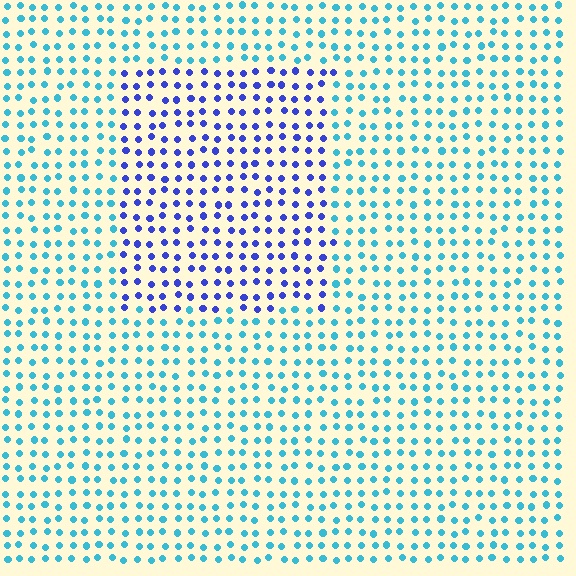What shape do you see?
I see a rectangle.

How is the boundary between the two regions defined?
The boundary is defined purely by a slight shift in hue (about 47 degrees). Spacing, size, and orientation are identical on both sides.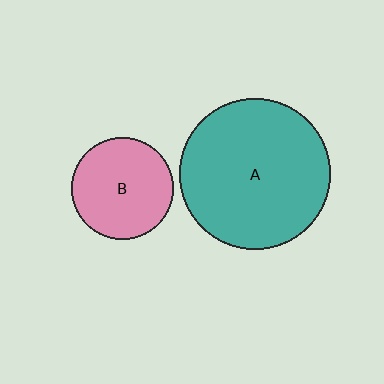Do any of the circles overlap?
No, none of the circles overlap.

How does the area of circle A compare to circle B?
Approximately 2.2 times.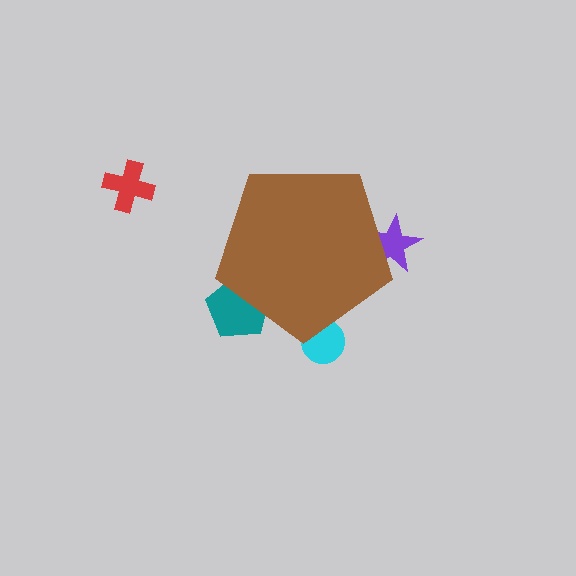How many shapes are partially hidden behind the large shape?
3 shapes are partially hidden.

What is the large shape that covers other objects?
A brown pentagon.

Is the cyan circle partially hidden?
Yes, the cyan circle is partially hidden behind the brown pentagon.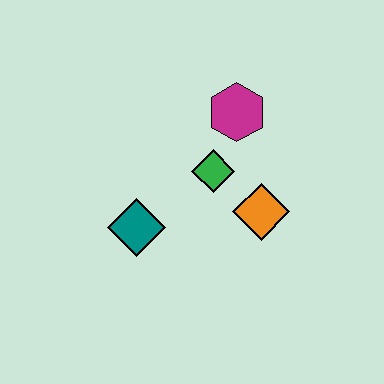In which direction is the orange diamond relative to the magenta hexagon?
The orange diamond is below the magenta hexagon.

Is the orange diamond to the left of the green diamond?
No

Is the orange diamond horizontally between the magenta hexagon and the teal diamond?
No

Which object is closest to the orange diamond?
The green diamond is closest to the orange diamond.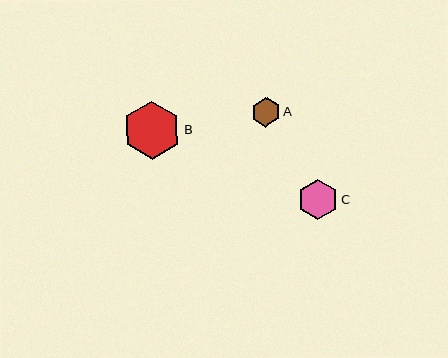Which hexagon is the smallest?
Hexagon A is the smallest with a size of approximately 29 pixels.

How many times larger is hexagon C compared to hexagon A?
Hexagon C is approximately 1.4 times the size of hexagon A.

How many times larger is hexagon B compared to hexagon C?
Hexagon B is approximately 1.4 times the size of hexagon C.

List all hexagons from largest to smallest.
From largest to smallest: B, C, A.